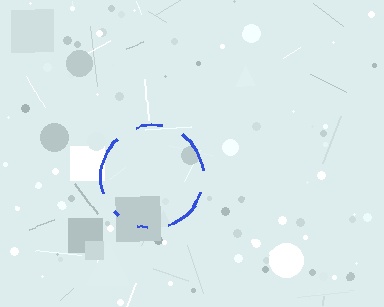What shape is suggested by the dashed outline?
The dashed outline suggests a circle.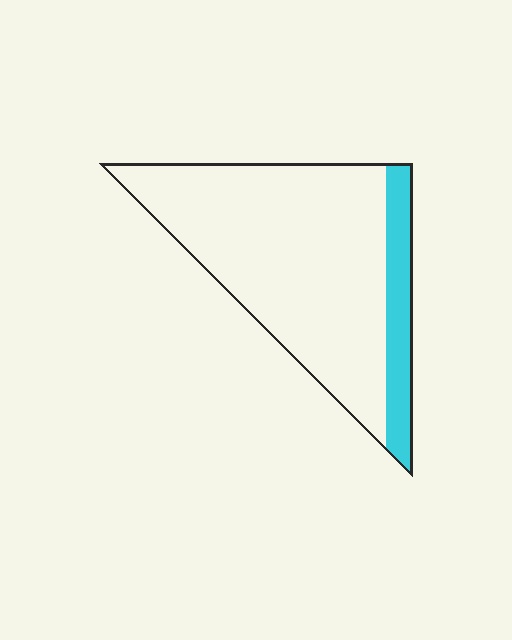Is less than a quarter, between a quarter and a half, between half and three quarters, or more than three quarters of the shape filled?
Less than a quarter.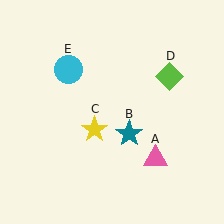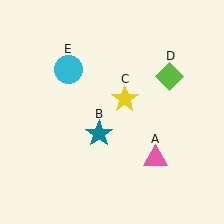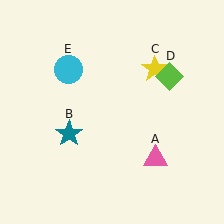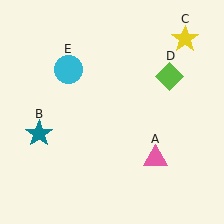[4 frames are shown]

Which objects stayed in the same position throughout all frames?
Pink triangle (object A) and lime diamond (object D) and cyan circle (object E) remained stationary.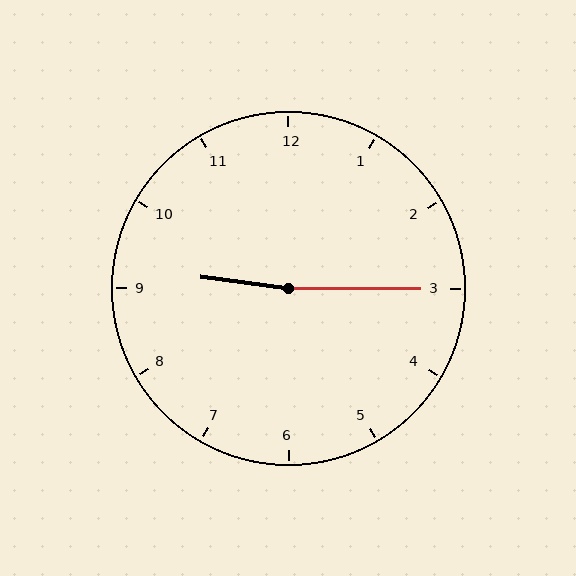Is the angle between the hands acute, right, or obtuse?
It is obtuse.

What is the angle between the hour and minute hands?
Approximately 172 degrees.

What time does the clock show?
9:15.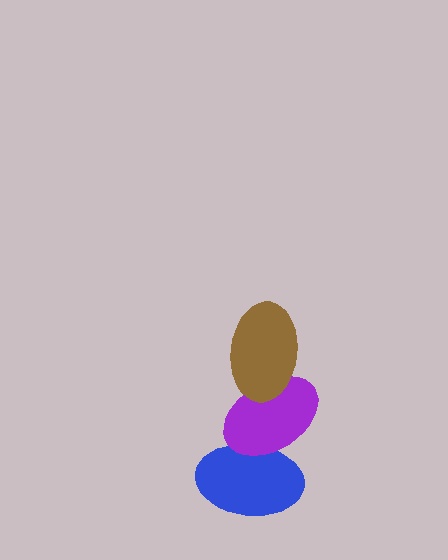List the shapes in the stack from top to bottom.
From top to bottom: the brown ellipse, the purple ellipse, the blue ellipse.